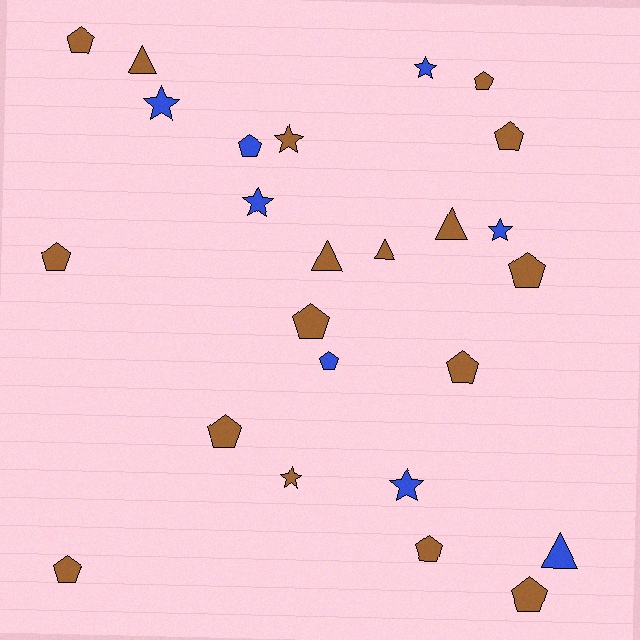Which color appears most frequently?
Brown, with 17 objects.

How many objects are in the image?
There are 25 objects.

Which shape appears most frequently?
Pentagon, with 13 objects.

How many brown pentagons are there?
There are 11 brown pentagons.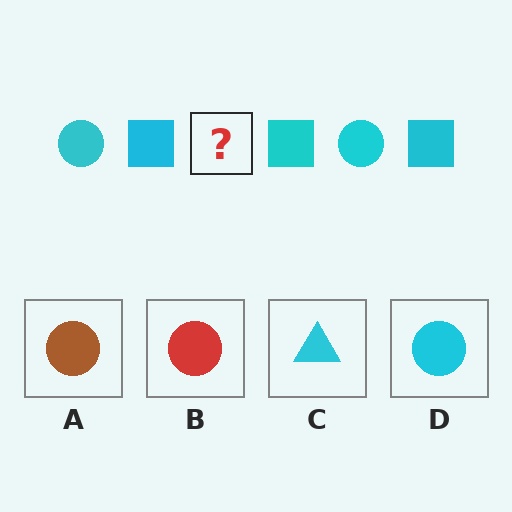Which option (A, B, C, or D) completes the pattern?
D.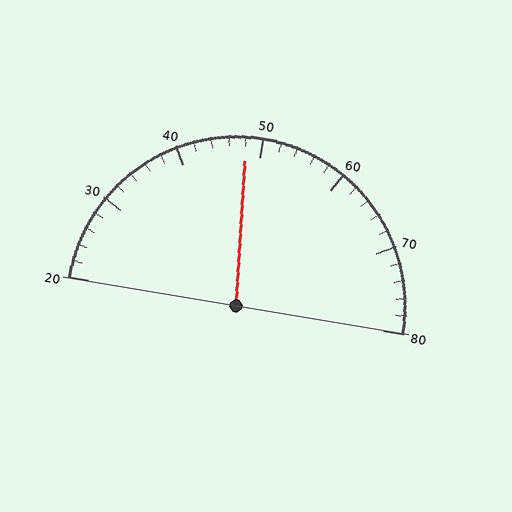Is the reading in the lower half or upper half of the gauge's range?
The reading is in the lower half of the range (20 to 80).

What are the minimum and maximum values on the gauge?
The gauge ranges from 20 to 80.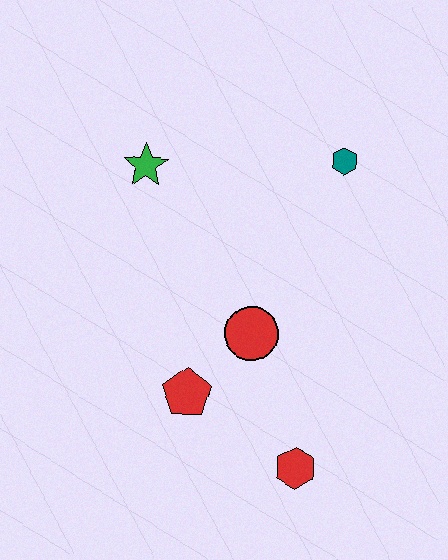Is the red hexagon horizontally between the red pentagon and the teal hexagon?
Yes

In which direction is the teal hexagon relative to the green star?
The teal hexagon is to the right of the green star.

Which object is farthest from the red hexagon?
The green star is farthest from the red hexagon.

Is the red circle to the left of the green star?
No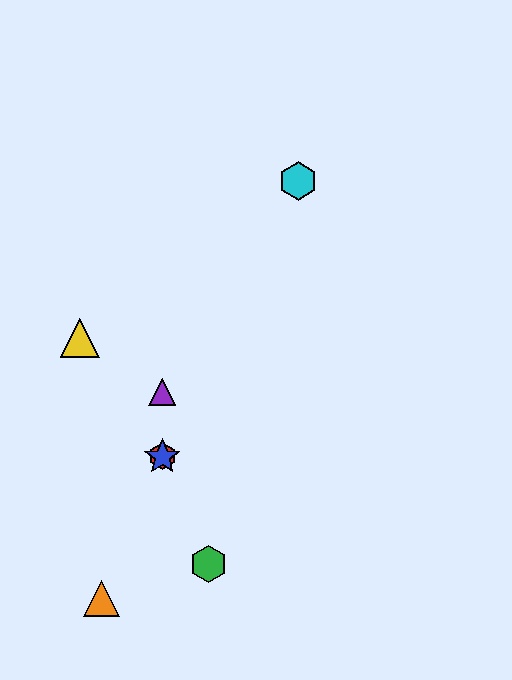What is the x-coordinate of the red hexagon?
The red hexagon is at x≈162.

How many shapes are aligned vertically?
3 shapes (the red hexagon, the blue star, the purple triangle) are aligned vertically.